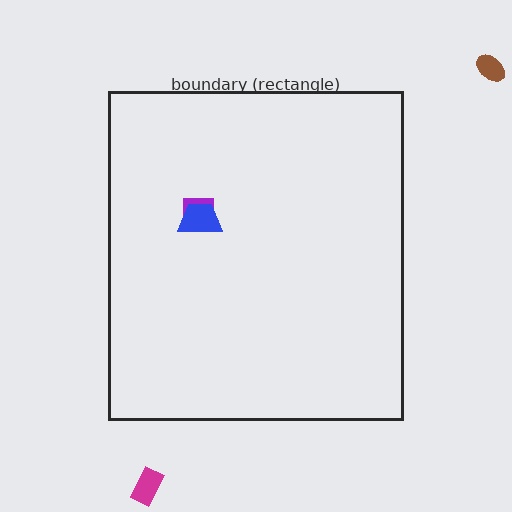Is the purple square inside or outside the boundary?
Inside.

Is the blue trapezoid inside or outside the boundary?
Inside.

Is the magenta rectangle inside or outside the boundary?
Outside.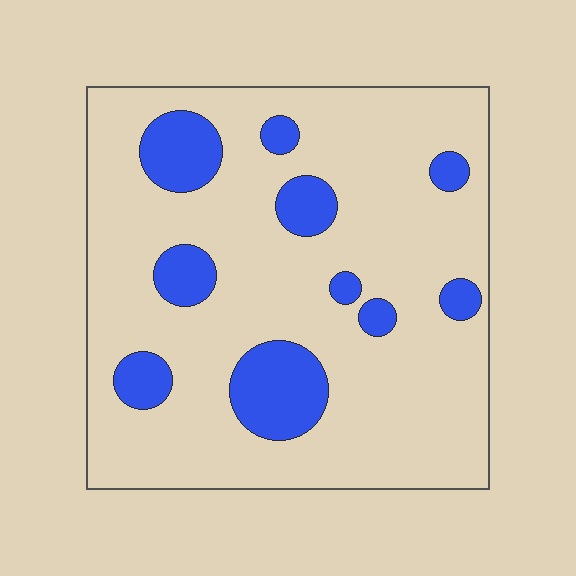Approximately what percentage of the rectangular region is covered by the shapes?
Approximately 15%.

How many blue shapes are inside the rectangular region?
10.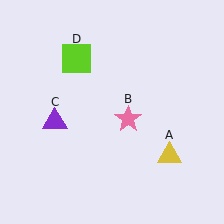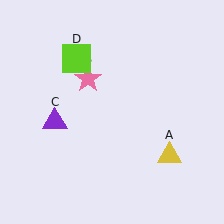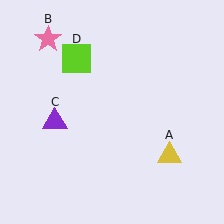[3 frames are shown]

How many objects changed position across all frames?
1 object changed position: pink star (object B).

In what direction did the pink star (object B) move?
The pink star (object B) moved up and to the left.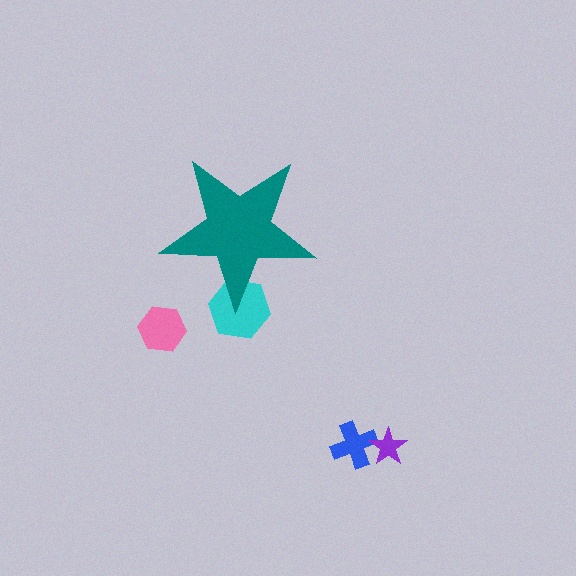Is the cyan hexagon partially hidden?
Yes, the cyan hexagon is partially hidden behind the teal star.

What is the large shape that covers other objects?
A teal star.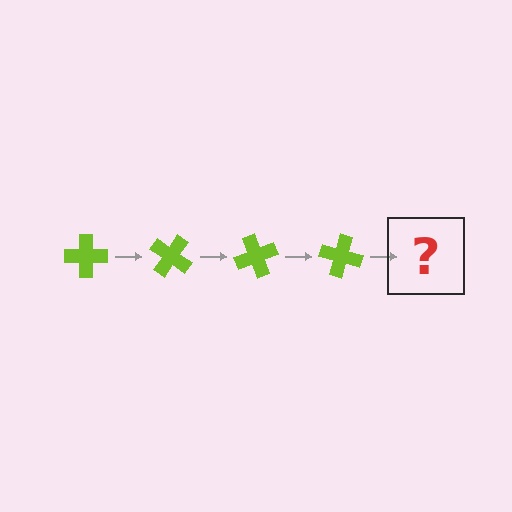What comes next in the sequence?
The next element should be a lime cross rotated 140 degrees.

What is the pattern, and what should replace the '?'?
The pattern is that the cross rotates 35 degrees each step. The '?' should be a lime cross rotated 140 degrees.